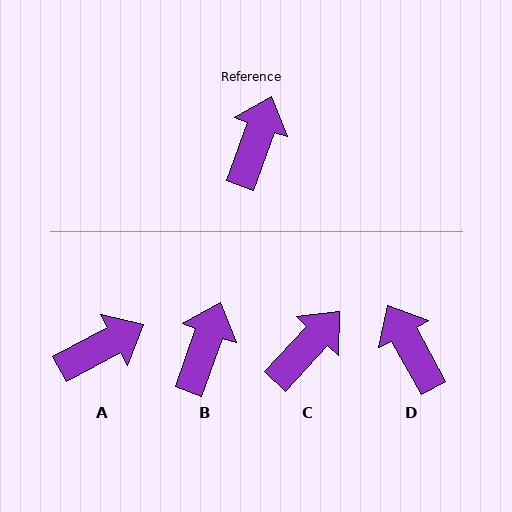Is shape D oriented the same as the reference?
No, it is off by about 49 degrees.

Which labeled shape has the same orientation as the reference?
B.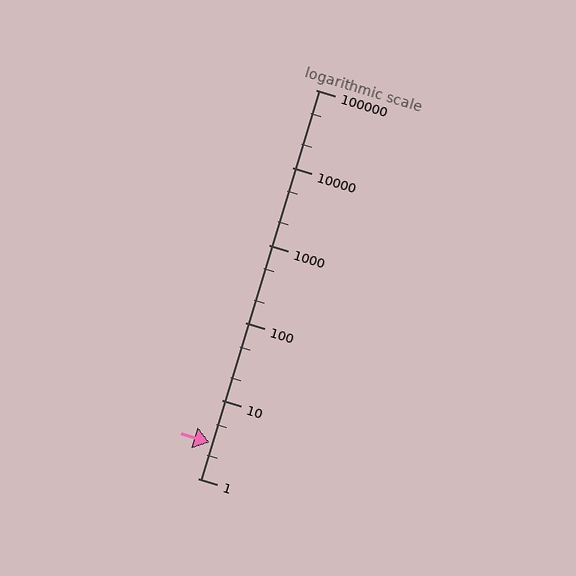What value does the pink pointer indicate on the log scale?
The pointer indicates approximately 2.9.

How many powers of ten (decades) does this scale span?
The scale spans 5 decades, from 1 to 100000.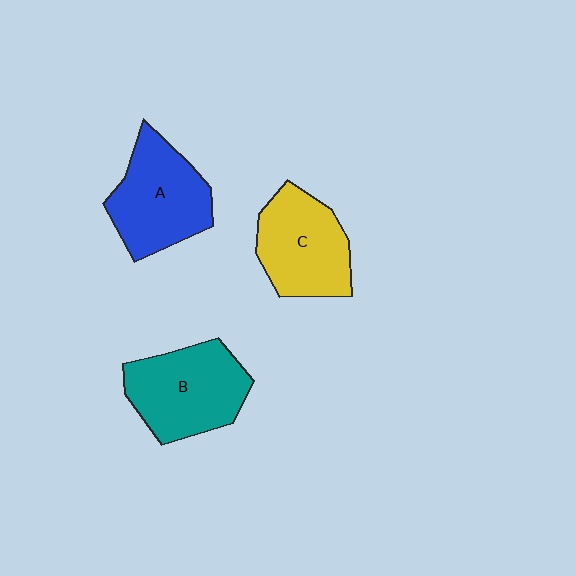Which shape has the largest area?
Shape B (teal).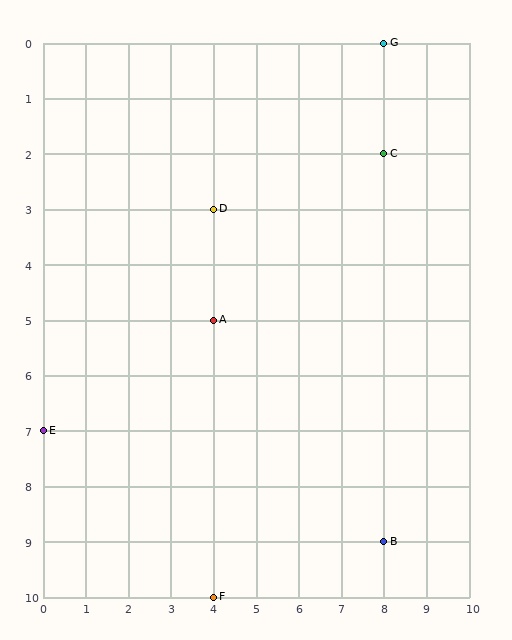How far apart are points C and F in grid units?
Points C and F are 4 columns and 8 rows apart (about 8.9 grid units diagonally).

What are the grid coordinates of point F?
Point F is at grid coordinates (4, 10).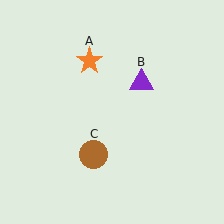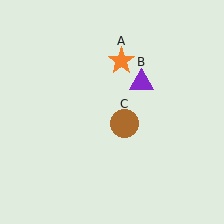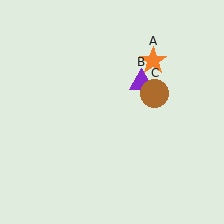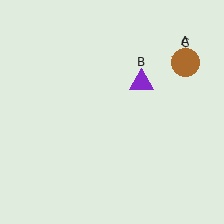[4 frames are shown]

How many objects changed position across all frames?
2 objects changed position: orange star (object A), brown circle (object C).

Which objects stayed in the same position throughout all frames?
Purple triangle (object B) remained stationary.